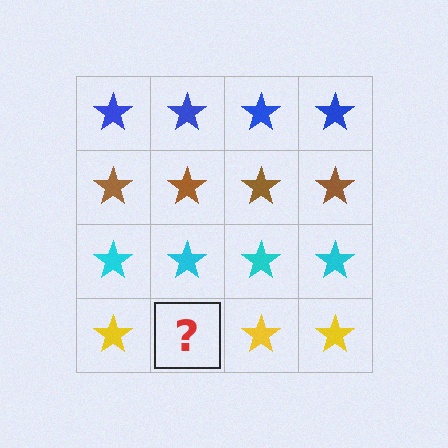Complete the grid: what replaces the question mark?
The question mark should be replaced with a yellow star.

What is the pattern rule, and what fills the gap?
The rule is that each row has a consistent color. The gap should be filled with a yellow star.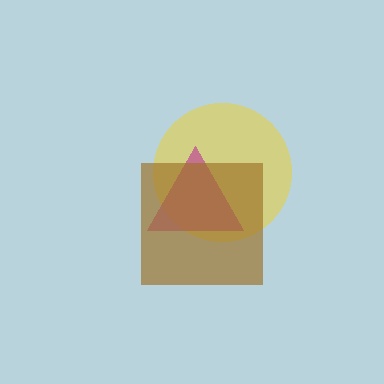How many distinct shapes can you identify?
There are 3 distinct shapes: a yellow circle, a magenta triangle, a brown square.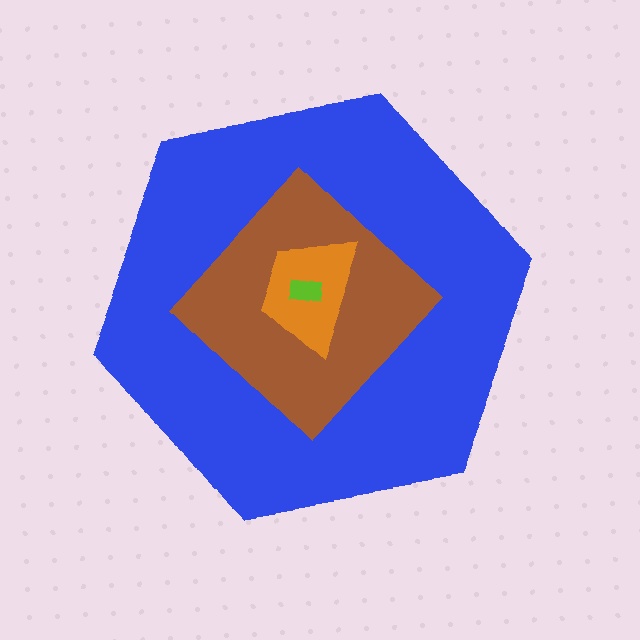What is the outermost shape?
The blue hexagon.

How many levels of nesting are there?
4.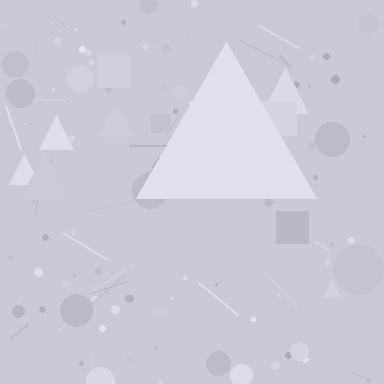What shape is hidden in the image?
A triangle is hidden in the image.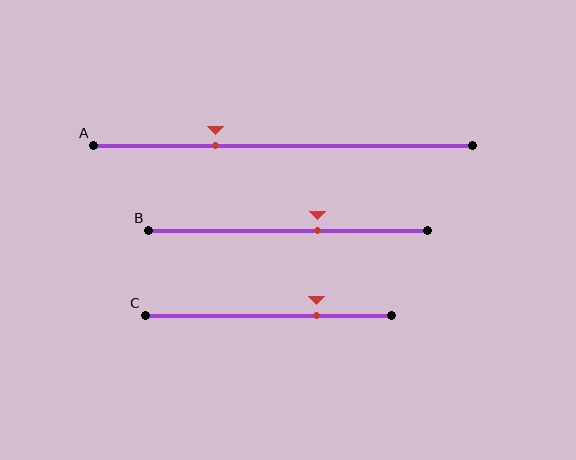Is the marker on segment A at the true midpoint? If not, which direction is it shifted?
No, the marker on segment A is shifted to the left by about 18% of the segment length.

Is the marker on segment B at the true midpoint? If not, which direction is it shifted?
No, the marker on segment B is shifted to the right by about 11% of the segment length.